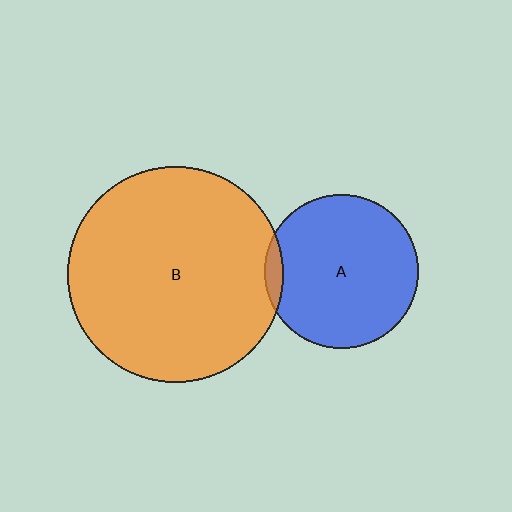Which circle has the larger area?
Circle B (orange).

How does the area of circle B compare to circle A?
Approximately 2.0 times.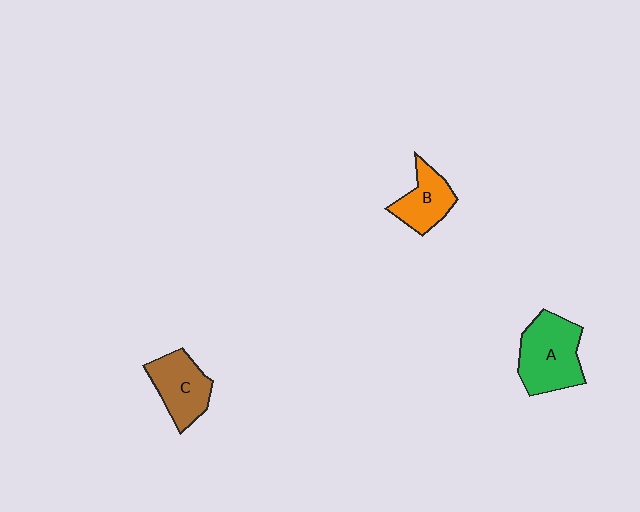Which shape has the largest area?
Shape A (green).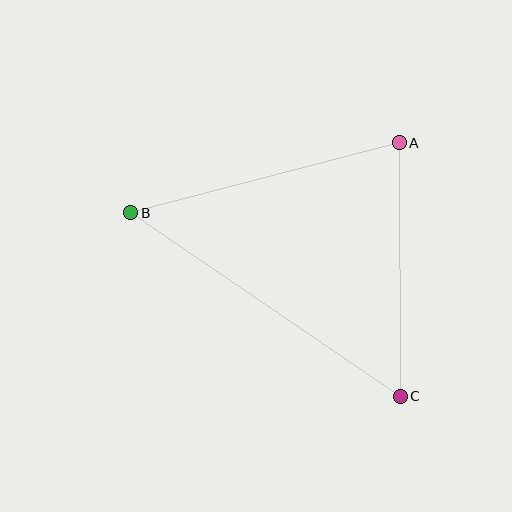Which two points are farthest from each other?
Points B and C are farthest from each other.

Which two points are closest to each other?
Points A and C are closest to each other.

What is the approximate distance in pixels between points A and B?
The distance between A and B is approximately 278 pixels.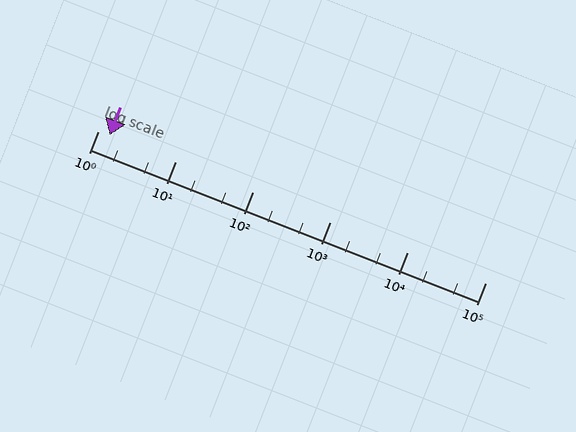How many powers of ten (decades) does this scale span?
The scale spans 5 decades, from 1 to 100000.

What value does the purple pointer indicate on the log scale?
The pointer indicates approximately 1.4.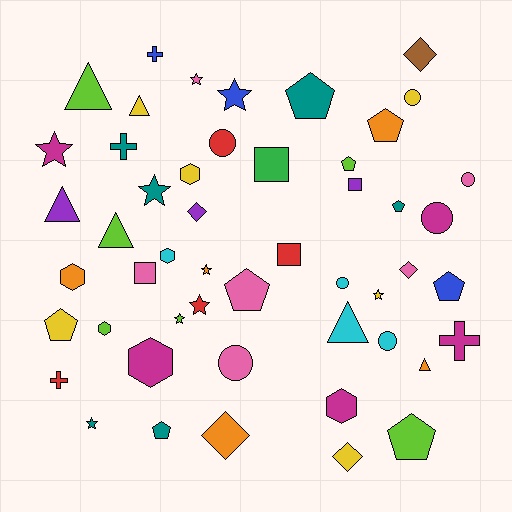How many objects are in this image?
There are 50 objects.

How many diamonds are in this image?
There are 5 diamonds.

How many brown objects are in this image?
There is 1 brown object.